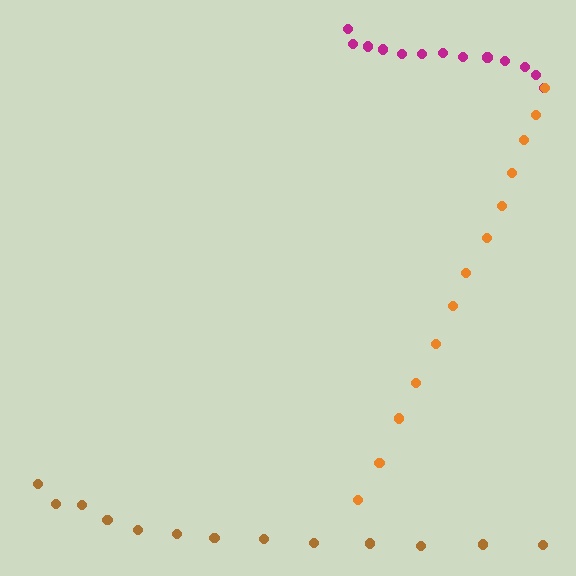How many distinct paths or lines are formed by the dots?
There are 3 distinct paths.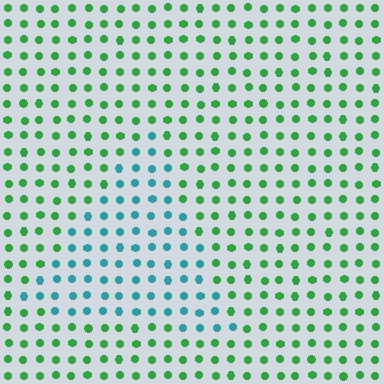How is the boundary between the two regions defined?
The boundary is defined purely by a slight shift in hue (about 55 degrees). Spacing, size, and orientation are identical on both sides.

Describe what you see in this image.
The image is filled with small green elements in a uniform arrangement. A triangle-shaped region is visible where the elements are tinted to a slightly different hue, forming a subtle color boundary.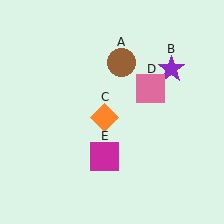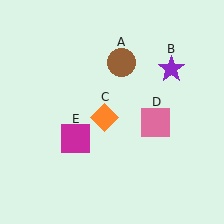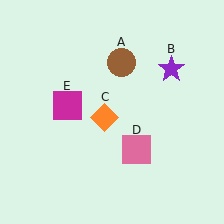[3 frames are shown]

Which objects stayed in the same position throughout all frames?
Brown circle (object A) and purple star (object B) and orange diamond (object C) remained stationary.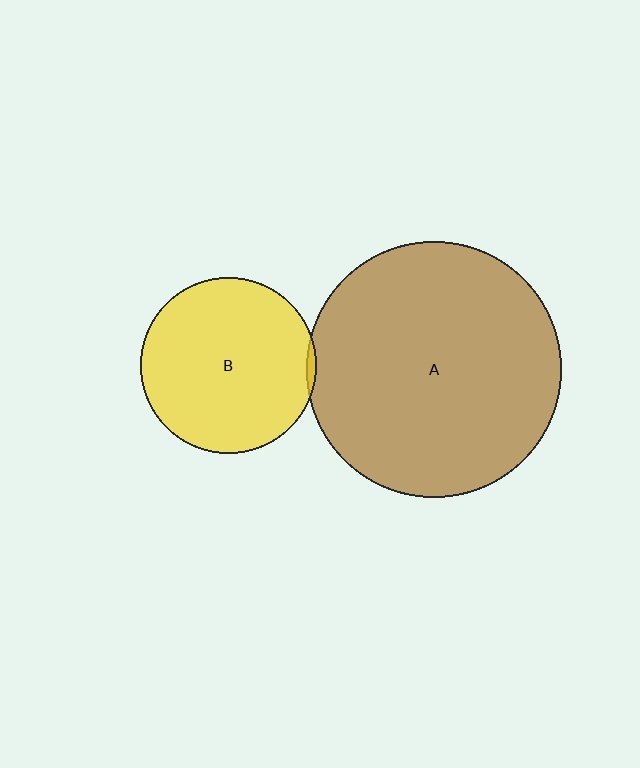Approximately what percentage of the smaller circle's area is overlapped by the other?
Approximately 5%.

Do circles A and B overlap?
Yes.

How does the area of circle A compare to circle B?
Approximately 2.1 times.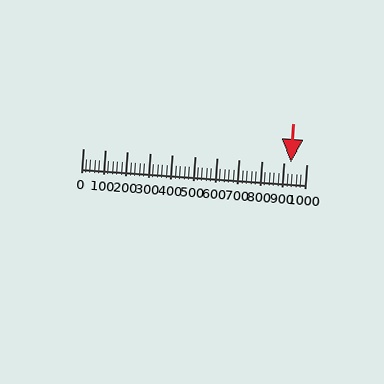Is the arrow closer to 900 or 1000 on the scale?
The arrow is closer to 900.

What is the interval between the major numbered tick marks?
The major tick marks are spaced 100 units apart.